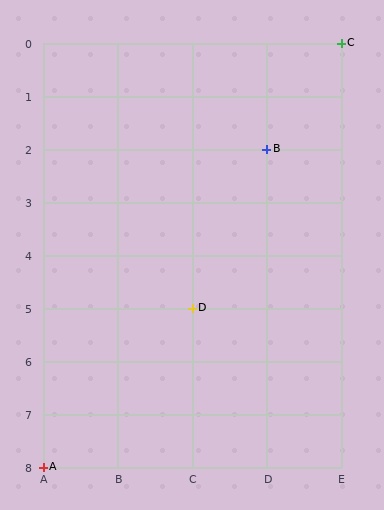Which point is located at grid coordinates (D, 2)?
Point B is at (D, 2).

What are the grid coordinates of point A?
Point A is at grid coordinates (A, 8).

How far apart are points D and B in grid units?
Points D and B are 1 column and 3 rows apart (about 3.2 grid units diagonally).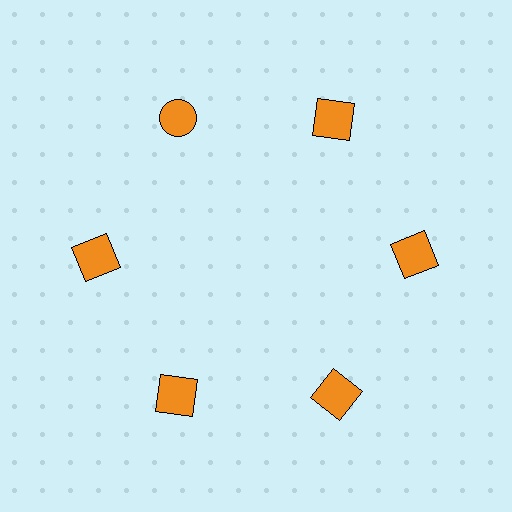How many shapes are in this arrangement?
There are 6 shapes arranged in a ring pattern.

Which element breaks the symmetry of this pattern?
The orange circle at roughly the 11 o'clock position breaks the symmetry. All other shapes are orange squares.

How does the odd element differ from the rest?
It has a different shape: circle instead of square.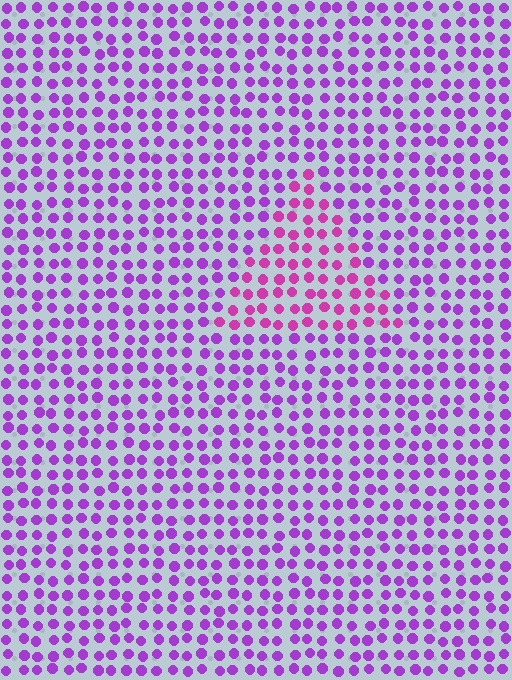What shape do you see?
I see a triangle.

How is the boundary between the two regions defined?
The boundary is defined purely by a slight shift in hue (about 31 degrees). Spacing, size, and orientation are identical on both sides.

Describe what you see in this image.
The image is filled with small purple elements in a uniform arrangement. A triangle-shaped region is visible where the elements are tinted to a slightly different hue, forming a subtle color boundary.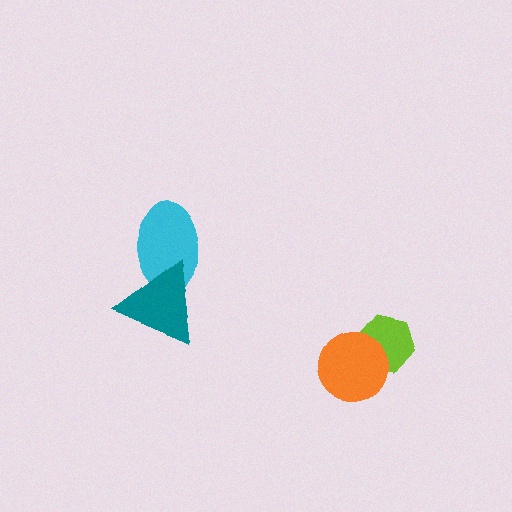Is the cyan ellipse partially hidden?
Yes, it is partially covered by another shape.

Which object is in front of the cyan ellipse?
The teal triangle is in front of the cyan ellipse.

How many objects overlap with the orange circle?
1 object overlaps with the orange circle.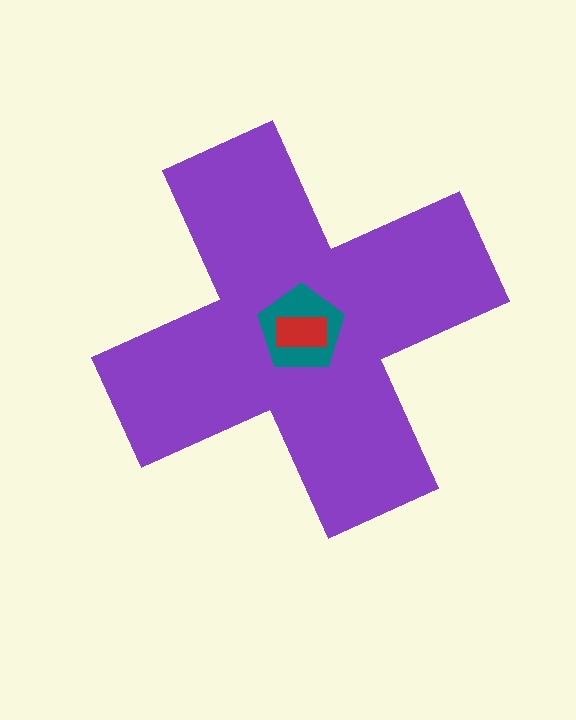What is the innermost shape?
The red rectangle.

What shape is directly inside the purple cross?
The teal pentagon.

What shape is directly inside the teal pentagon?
The red rectangle.